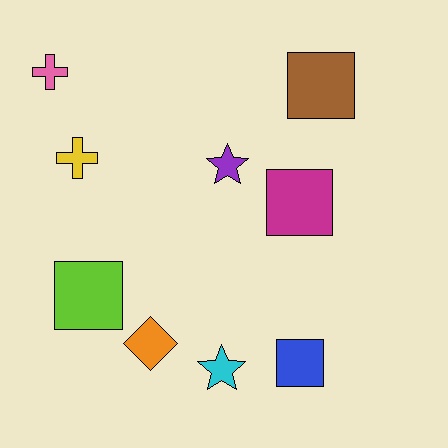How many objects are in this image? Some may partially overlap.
There are 9 objects.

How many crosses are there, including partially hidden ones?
There are 2 crosses.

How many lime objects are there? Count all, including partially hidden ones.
There is 1 lime object.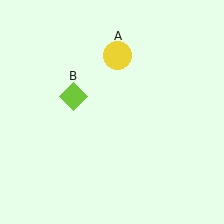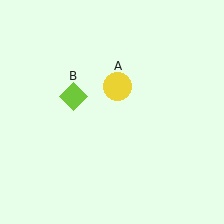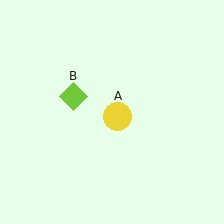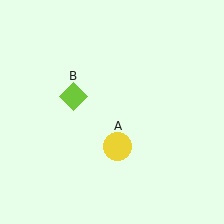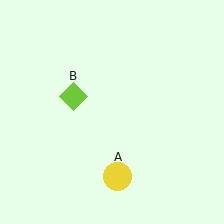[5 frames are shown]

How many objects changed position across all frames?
1 object changed position: yellow circle (object A).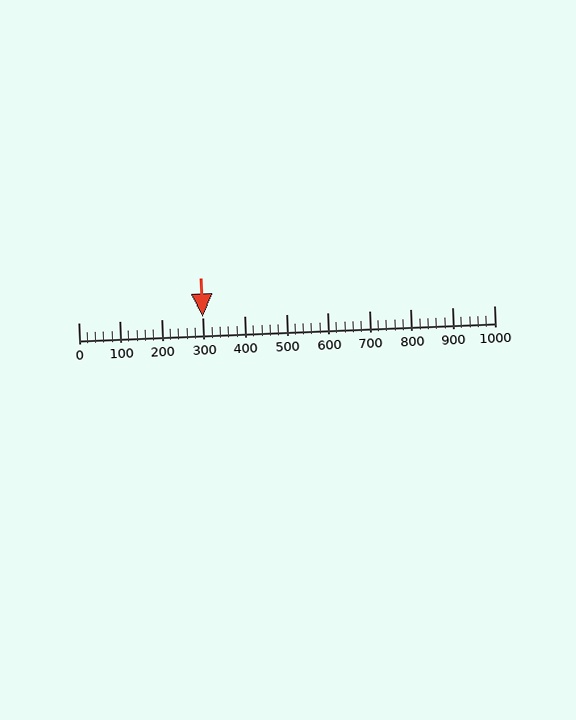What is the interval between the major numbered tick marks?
The major tick marks are spaced 100 units apart.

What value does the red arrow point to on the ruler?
The red arrow points to approximately 300.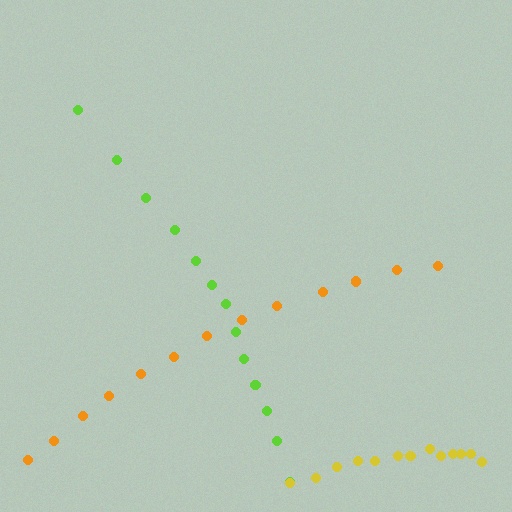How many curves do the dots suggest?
There are 3 distinct paths.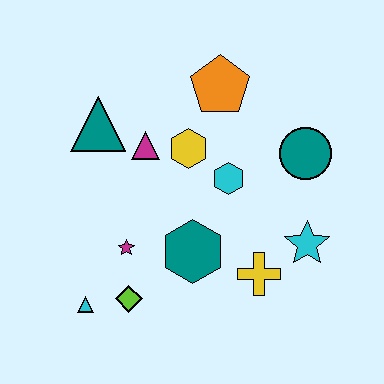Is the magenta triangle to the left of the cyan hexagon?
Yes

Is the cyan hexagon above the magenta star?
Yes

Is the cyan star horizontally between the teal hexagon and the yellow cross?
No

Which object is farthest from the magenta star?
The teal circle is farthest from the magenta star.